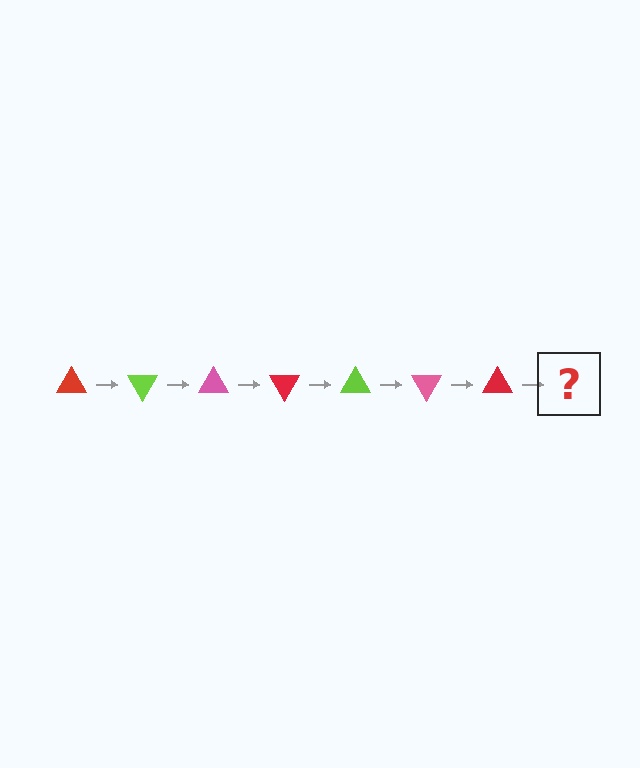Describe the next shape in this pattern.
It should be a lime triangle, rotated 420 degrees from the start.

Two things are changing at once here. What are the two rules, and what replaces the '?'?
The two rules are that it rotates 60 degrees each step and the color cycles through red, lime, and pink. The '?' should be a lime triangle, rotated 420 degrees from the start.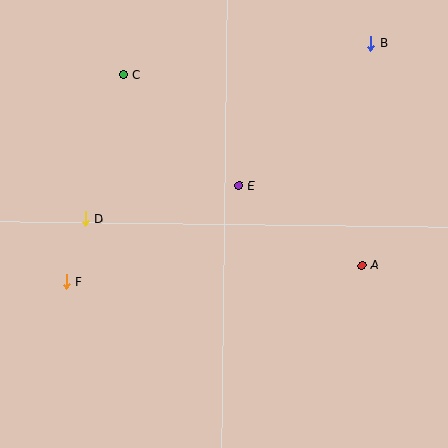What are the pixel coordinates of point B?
Point B is at (371, 43).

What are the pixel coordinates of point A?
Point A is at (362, 265).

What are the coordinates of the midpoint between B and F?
The midpoint between B and F is at (219, 162).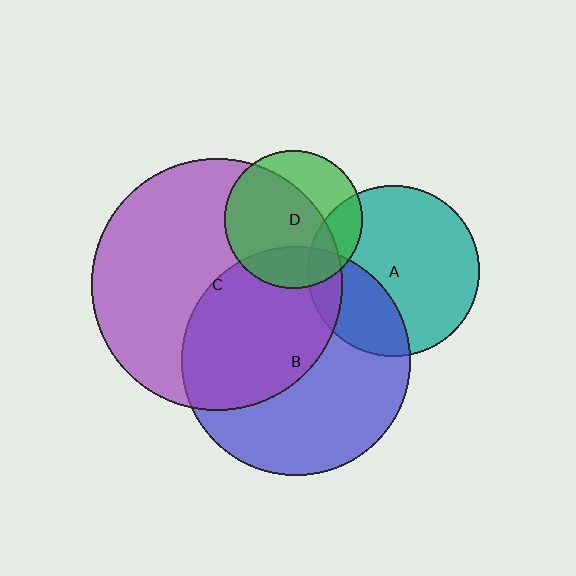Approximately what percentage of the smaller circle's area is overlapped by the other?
Approximately 65%.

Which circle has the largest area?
Circle C (purple).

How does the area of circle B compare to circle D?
Approximately 2.8 times.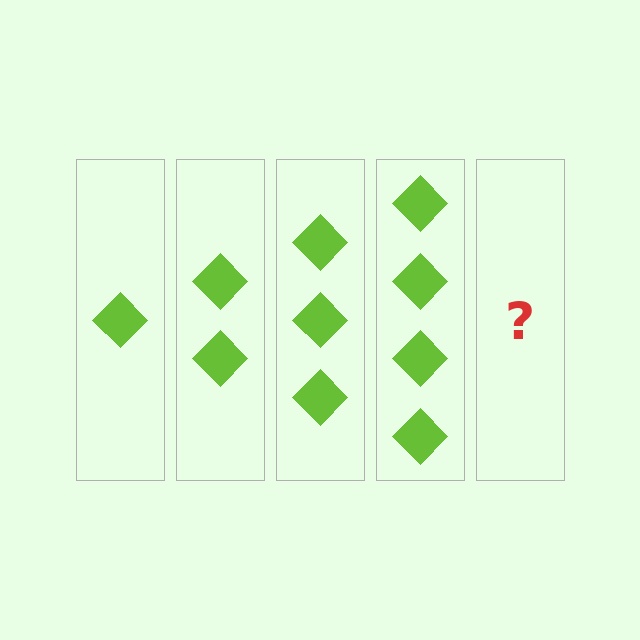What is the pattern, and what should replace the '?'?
The pattern is that each step adds one more diamond. The '?' should be 5 diamonds.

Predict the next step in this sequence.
The next step is 5 diamonds.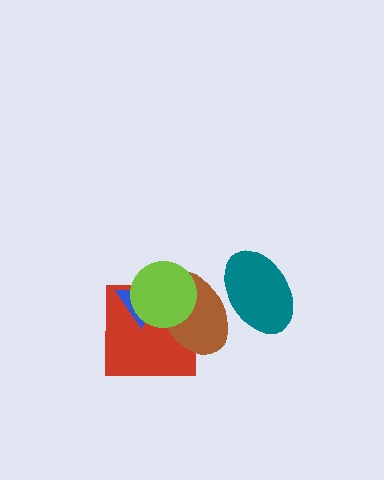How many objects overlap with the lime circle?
3 objects overlap with the lime circle.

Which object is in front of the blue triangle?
The lime circle is in front of the blue triangle.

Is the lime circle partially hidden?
No, no other shape covers it.